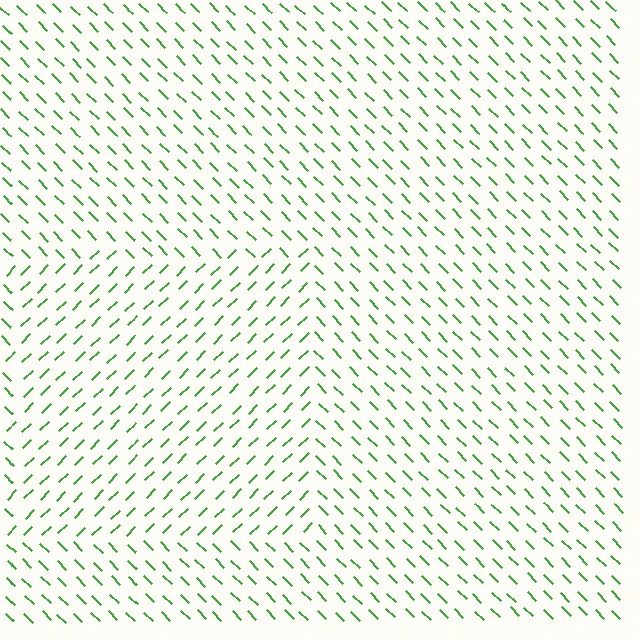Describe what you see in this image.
The image is filled with small green line segments. A rectangle region in the image has lines oriented differently from the surrounding lines, creating a visible texture boundary.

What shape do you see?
I see a rectangle.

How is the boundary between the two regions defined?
The boundary is defined purely by a change in line orientation (approximately 90 degrees difference). All lines are the same color and thickness.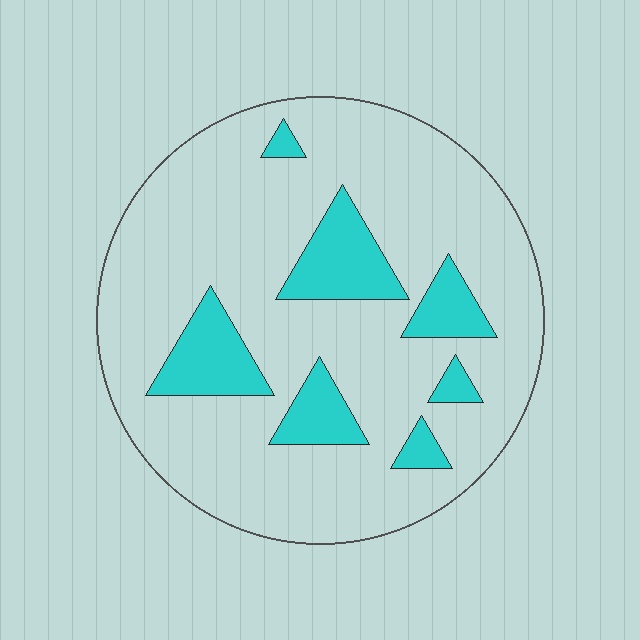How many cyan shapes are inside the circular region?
7.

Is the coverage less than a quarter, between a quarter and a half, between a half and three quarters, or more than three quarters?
Less than a quarter.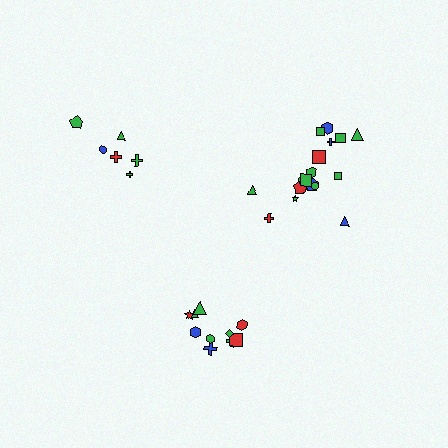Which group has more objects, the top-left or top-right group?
The top-right group.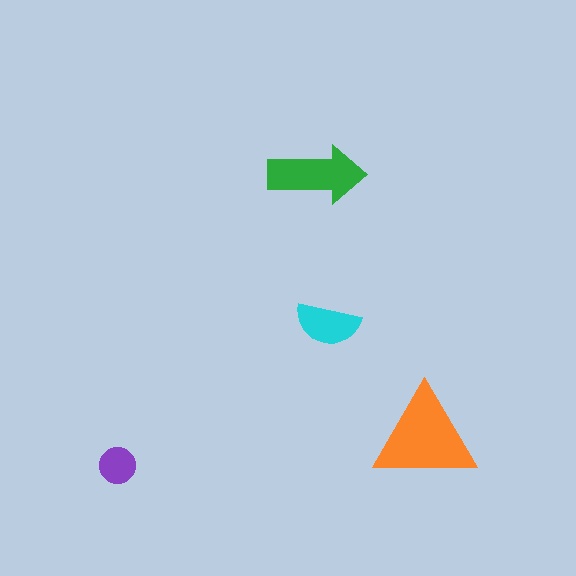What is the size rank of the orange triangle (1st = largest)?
1st.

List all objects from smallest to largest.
The purple circle, the cyan semicircle, the green arrow, the orange triangle.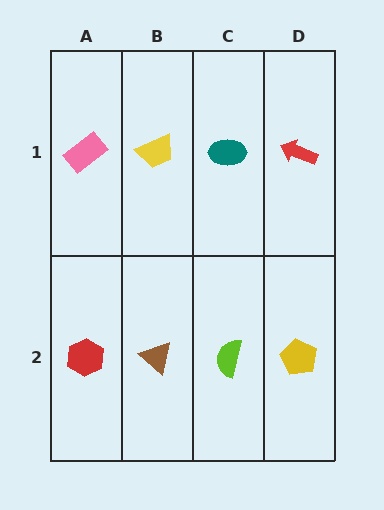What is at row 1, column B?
A yellow trapezoid.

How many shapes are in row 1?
4 shapes.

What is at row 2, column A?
A red hexagon.